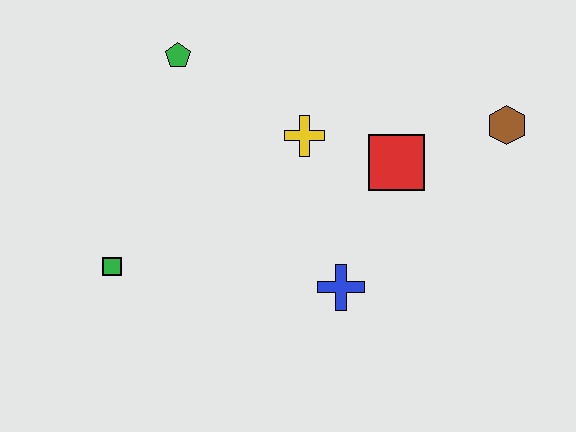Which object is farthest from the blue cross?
The green pentagon is farthest from the blue cross.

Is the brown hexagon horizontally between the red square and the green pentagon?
No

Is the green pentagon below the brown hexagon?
No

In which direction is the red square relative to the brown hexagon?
The red square is to the left of the brown hexagon.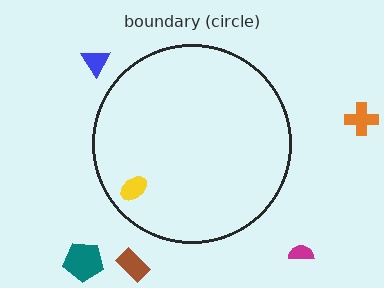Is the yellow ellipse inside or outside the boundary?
Inside.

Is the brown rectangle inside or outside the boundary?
Outside.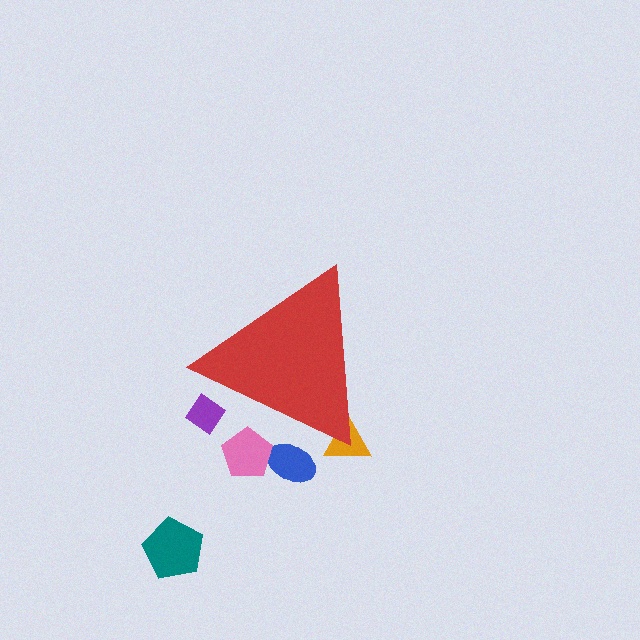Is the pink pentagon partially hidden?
Yes, the pink pentagon is partially hidden behind the red triangle.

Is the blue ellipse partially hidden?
Yes, the blue ellipse is partially hidden behind the red triangle.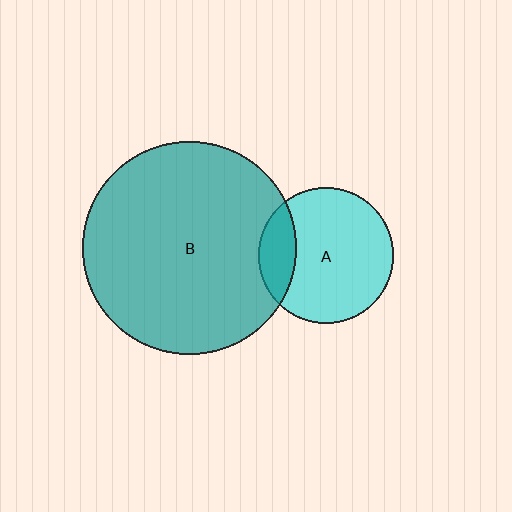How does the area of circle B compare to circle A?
Approximately 2.5 times.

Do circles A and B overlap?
Yes.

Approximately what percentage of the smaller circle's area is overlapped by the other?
Approximately 20%.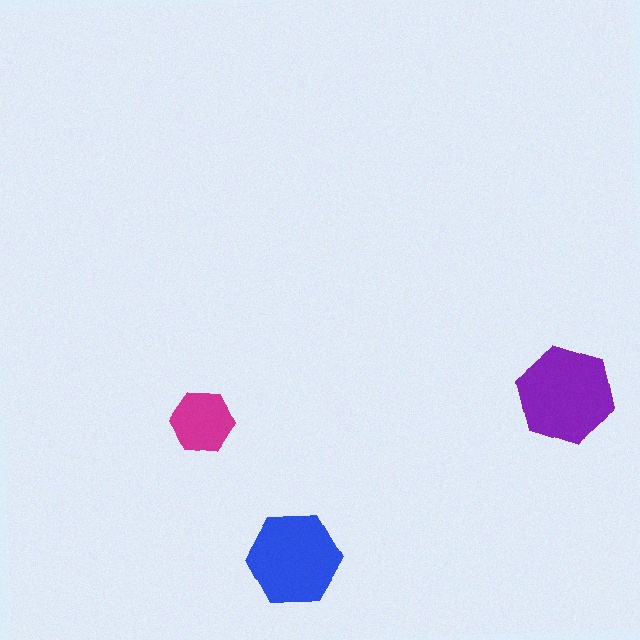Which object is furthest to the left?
The magenta hexagon is leftmost.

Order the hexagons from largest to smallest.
the purple one, the blue one, the magenta one.